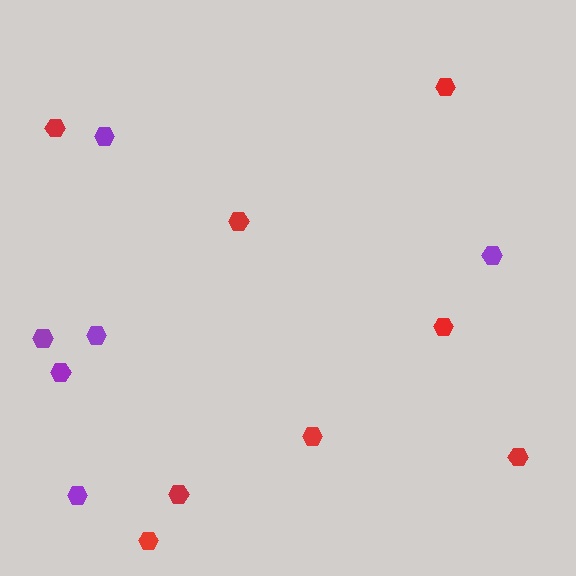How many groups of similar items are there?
There are 2 groups: one group of purple hexagons (6) and one group of red hexagons (8).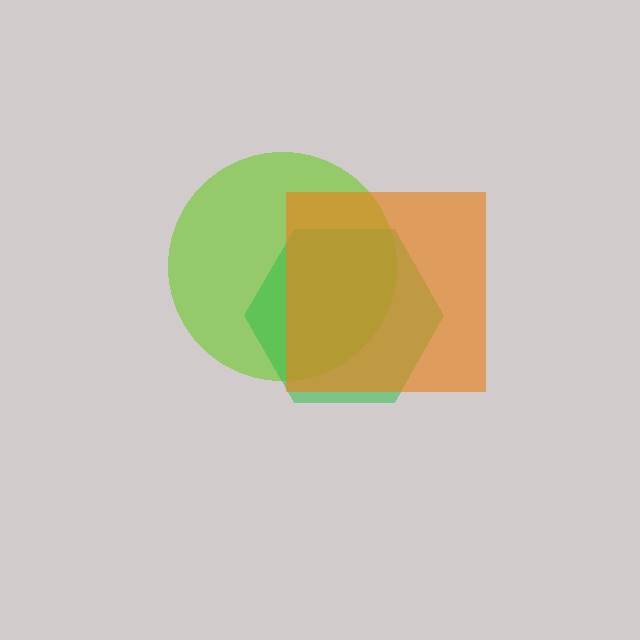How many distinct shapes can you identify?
There are 3 distinct shapes: a lime circle, a green hexagon, an orange square.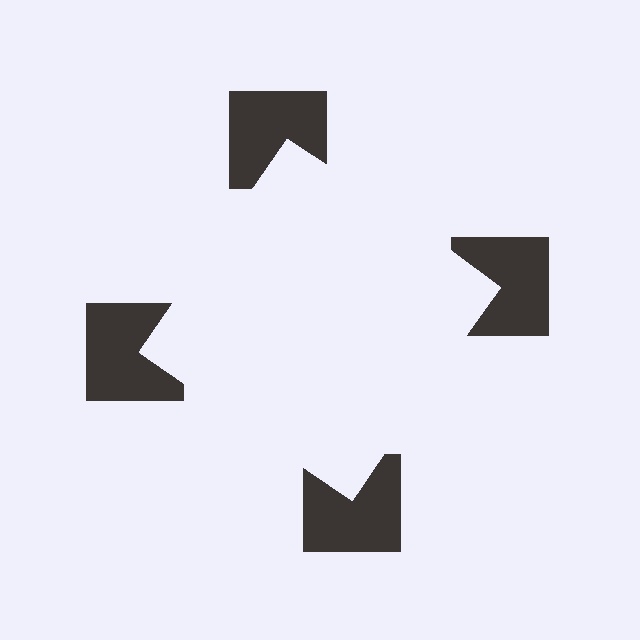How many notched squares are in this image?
There are 4 — one at each vertex of the illusory square.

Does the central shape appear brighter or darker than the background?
It typically appears slightly brighter than the background, even though no actual brightness change is drawn.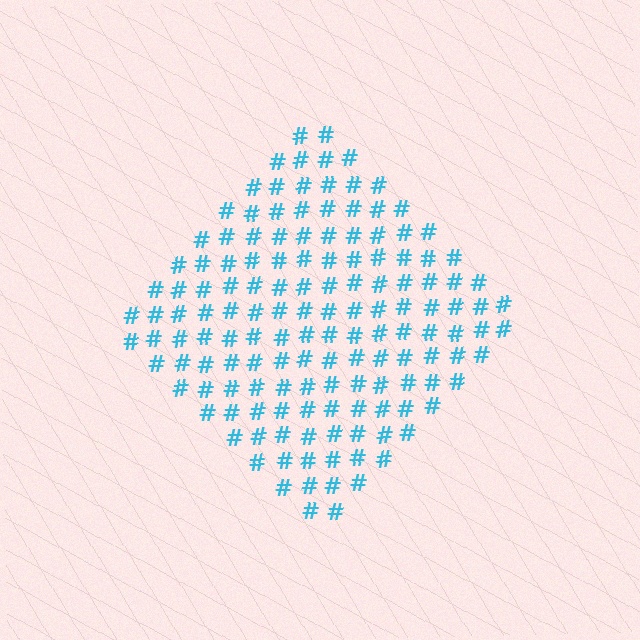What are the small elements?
The small elements are hash symbols.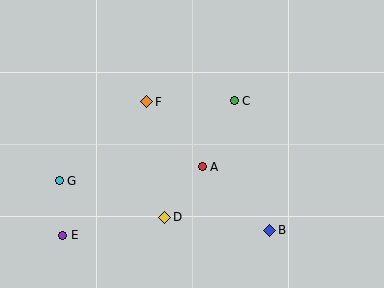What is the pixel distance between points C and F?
The distance between C and F is 88 pixels.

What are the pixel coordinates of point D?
Point D is at (165, 217).